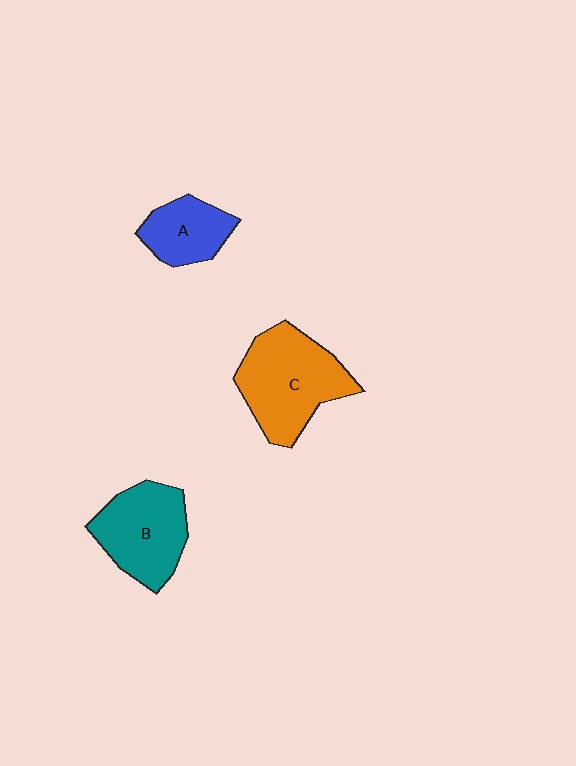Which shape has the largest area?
Shape C (orange).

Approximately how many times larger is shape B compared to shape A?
Approximately 1.5 times.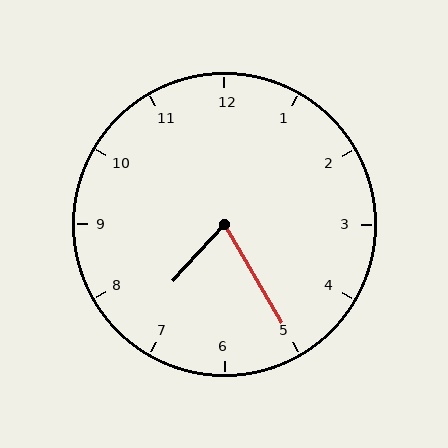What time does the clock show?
7:25.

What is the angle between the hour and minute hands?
Approximately 72 degrees.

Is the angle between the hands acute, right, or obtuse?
It is acute.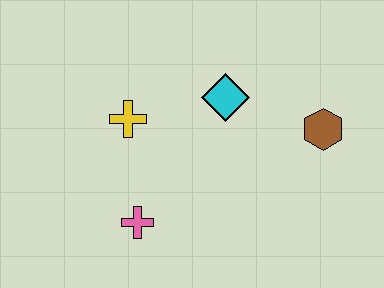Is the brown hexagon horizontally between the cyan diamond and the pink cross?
No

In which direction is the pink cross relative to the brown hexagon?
The pink cross is to the left of the brown hexagon.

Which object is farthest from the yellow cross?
The brown hexagon is farthest from the yellow cross.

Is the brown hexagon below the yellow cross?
Yes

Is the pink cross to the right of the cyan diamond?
No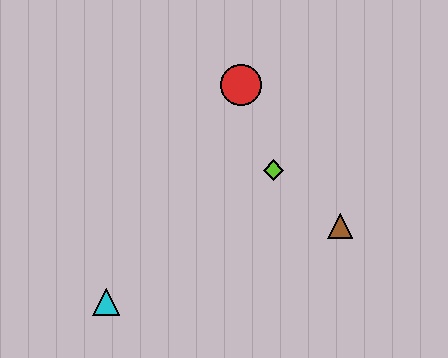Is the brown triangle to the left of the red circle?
No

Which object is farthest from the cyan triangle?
The red circle is farthest from the cyan triangle.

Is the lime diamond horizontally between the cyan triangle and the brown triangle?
Yes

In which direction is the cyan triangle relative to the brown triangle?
The cyan triangle is to the left of the brown triangle.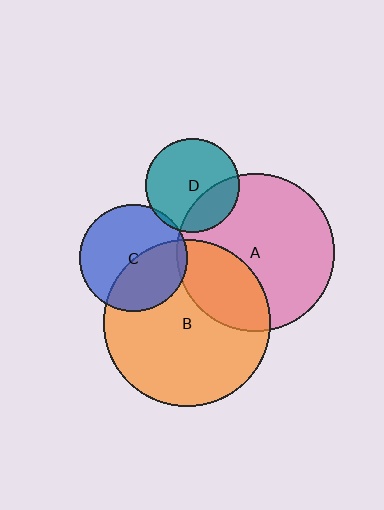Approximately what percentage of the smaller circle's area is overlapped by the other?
Approximately 5%.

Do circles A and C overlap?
Yes.